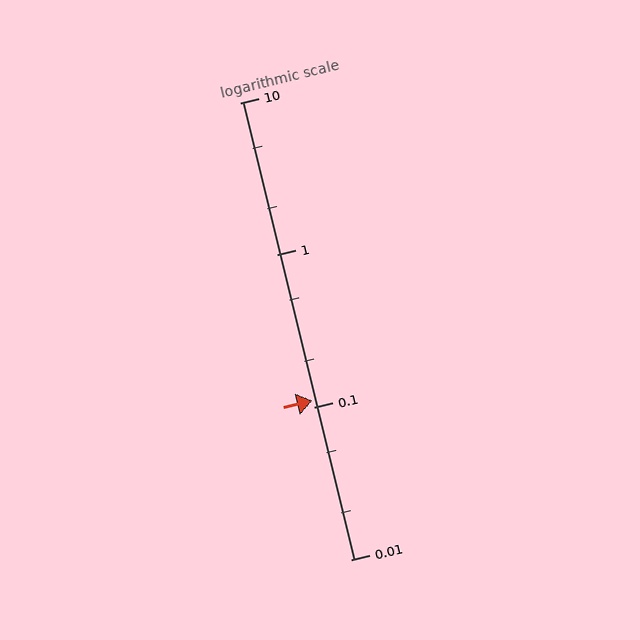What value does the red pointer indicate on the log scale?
The pointer indicates approximately 0.11.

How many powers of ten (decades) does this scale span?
The scale spans 3 decades, from 0.01 to 10.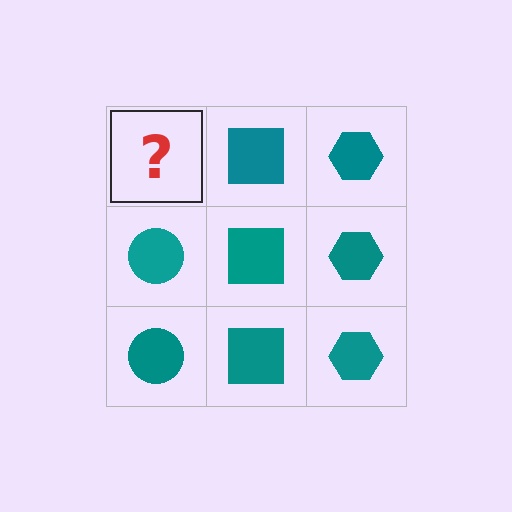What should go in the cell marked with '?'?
The missing cell should contain a teal circle.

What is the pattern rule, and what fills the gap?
The rule is that each column has a consistent shape. The gap should be filled with a teal circle.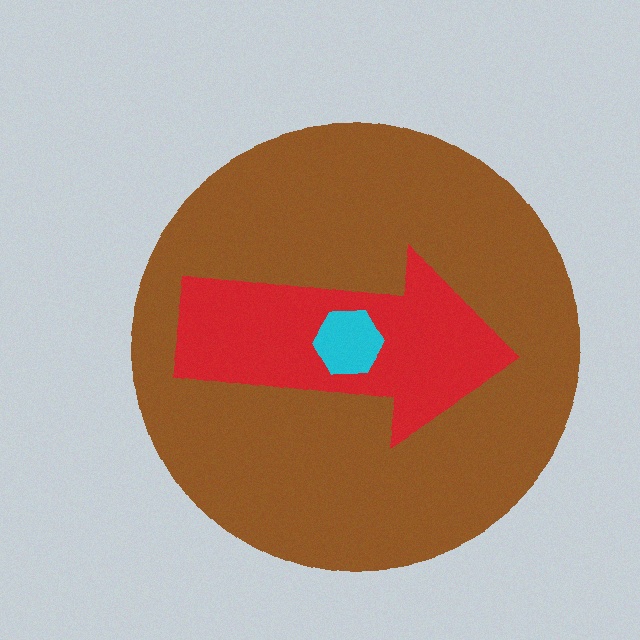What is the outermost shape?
The brown circle.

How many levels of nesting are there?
3.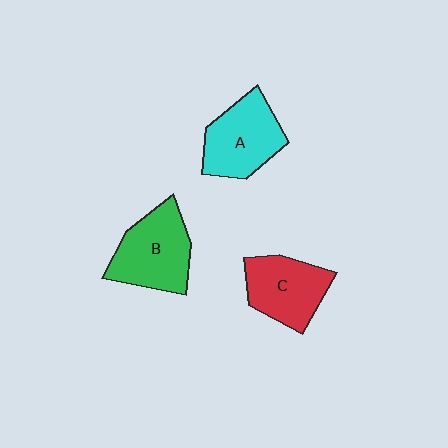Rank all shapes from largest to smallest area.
From largest to smallest: B (green), A (cyan), C (red).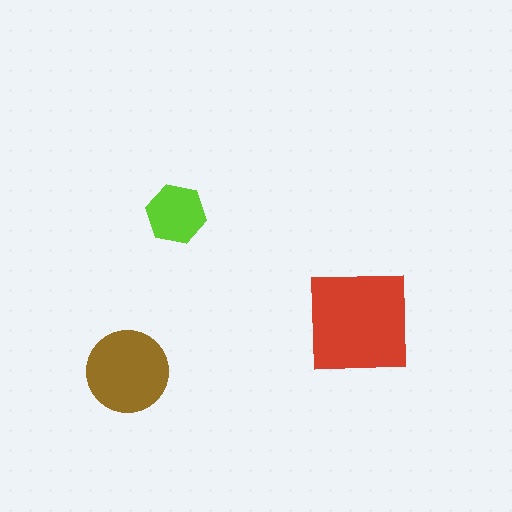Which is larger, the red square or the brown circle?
The red square.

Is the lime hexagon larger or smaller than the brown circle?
Smaller.